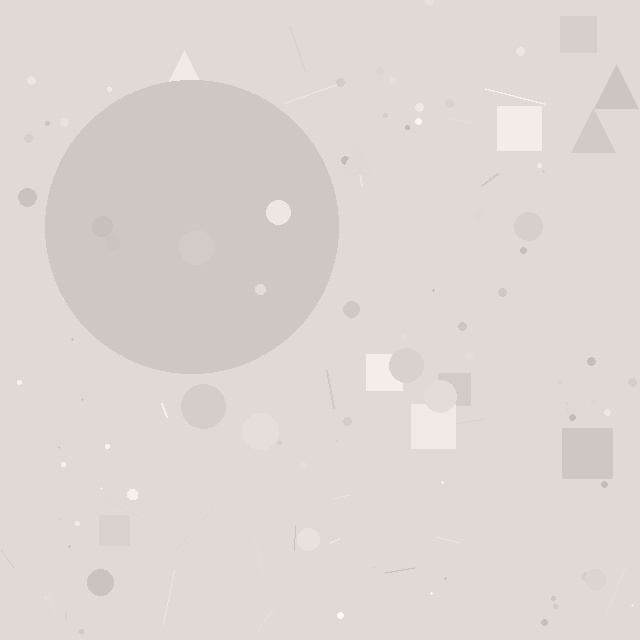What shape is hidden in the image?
A circle is hidden in the image.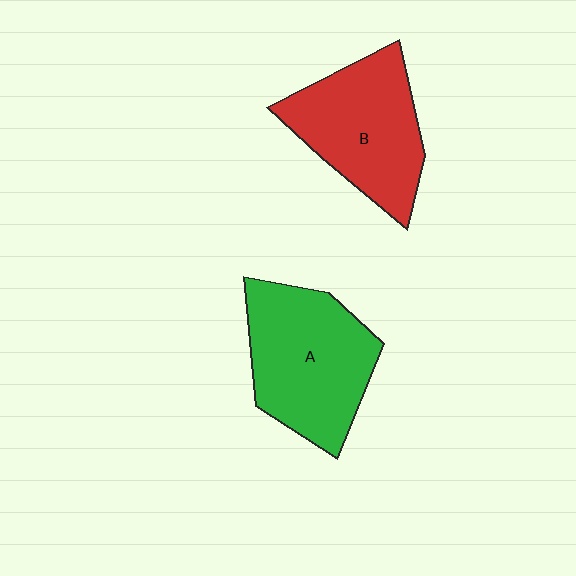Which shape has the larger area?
Shape A (green).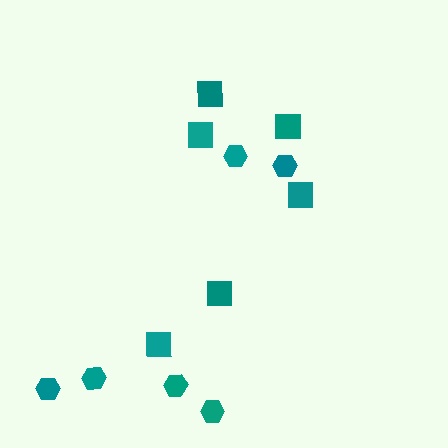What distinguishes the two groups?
There are 2 groups: one group of hexagons (6) and one group of squares (6).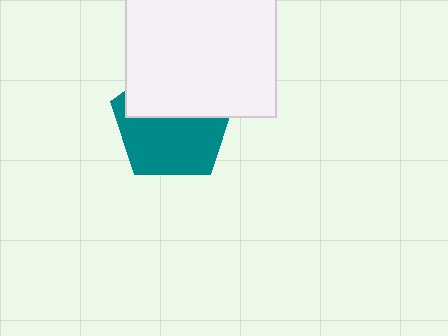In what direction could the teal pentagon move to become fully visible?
The teal pentagon could move down. That would shift it out from behind the white square entirely.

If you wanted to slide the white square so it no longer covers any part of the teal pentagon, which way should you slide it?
Slide it up — that is the most direct way to separate the two shapes.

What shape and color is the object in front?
The object in front is a white square.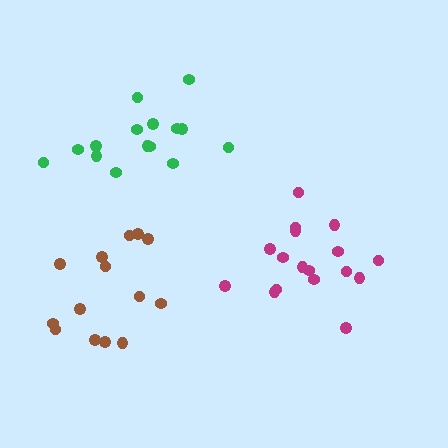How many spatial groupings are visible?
There are 3 spatial groupings.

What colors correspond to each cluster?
The clusters are colored: magenta, green, brown.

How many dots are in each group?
Group 1: 17 dots, Group 2: 15 dots, Group 3: 14 dots (46 total).